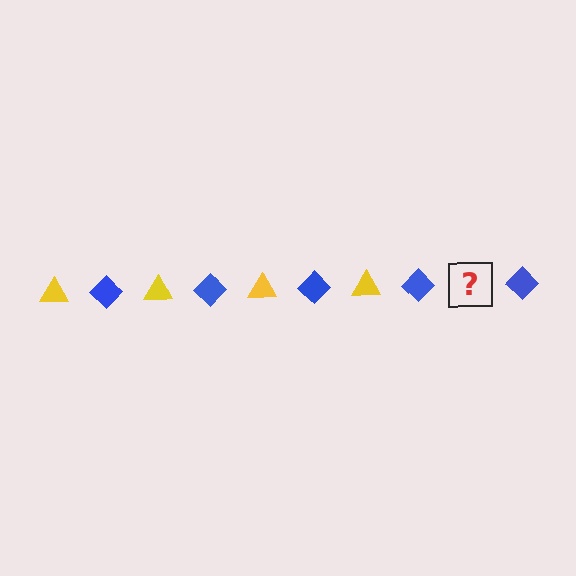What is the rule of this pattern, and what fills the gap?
The rule is that the pattern alternates between yellow triangle and blue diamond. The gap should be filled with a yellow triangle.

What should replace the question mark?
The question mark should be replaced with a yellow triangle.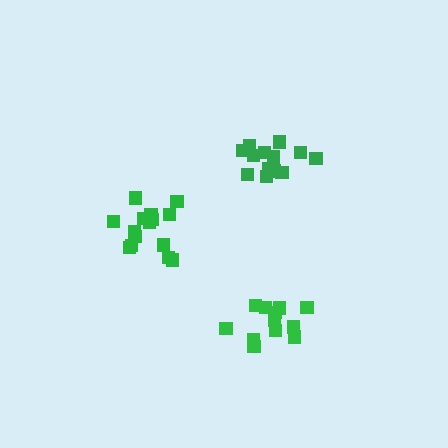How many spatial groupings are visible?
There are 3 spatial groupings.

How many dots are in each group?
Group 1: 15 dots, Group 2: 12 dots, Group 3: 15 dots (42 total).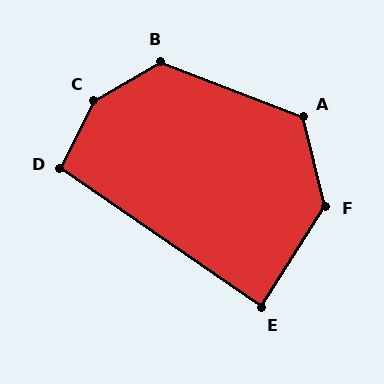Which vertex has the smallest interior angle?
E, at approximately 88 degrees.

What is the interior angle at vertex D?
Approximately 98 degrees (obtuse).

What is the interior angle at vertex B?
Approximately 128 degrees (obtuse).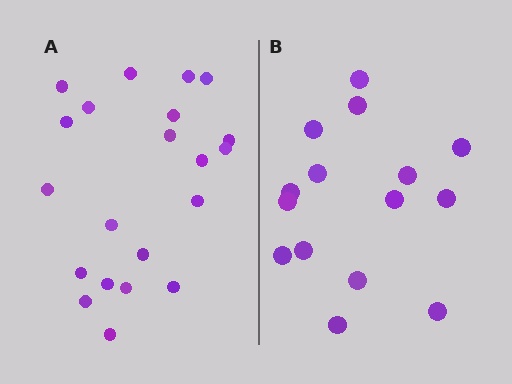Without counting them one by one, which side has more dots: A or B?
Region A (the left region) has more dots.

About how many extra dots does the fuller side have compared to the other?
Region A has about 6 more dots than region B.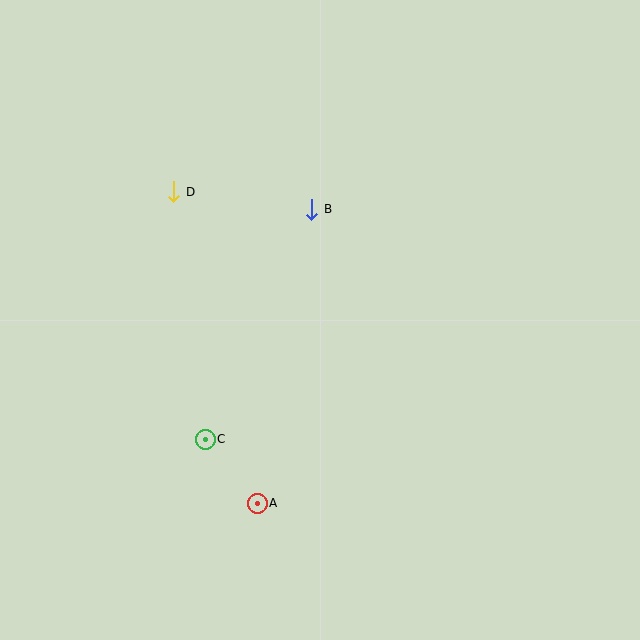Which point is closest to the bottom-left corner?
Point C is closest to the bottom-left corner.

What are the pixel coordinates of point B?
Point B is at (312, 209).